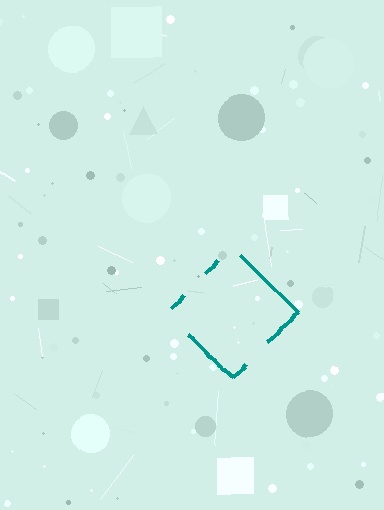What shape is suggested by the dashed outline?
The dashed outline suggests a diamond.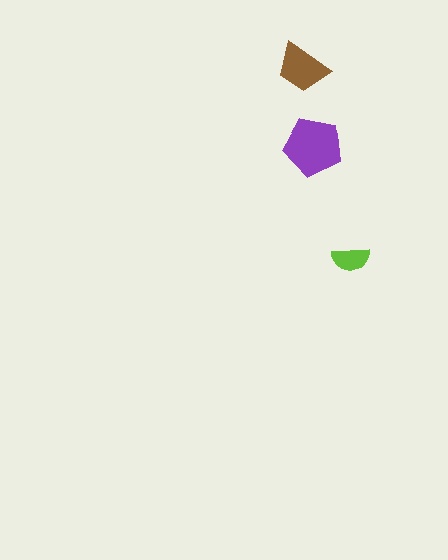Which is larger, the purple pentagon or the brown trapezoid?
The purple pentagon.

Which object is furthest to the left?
The brown trapezoid is leftmost.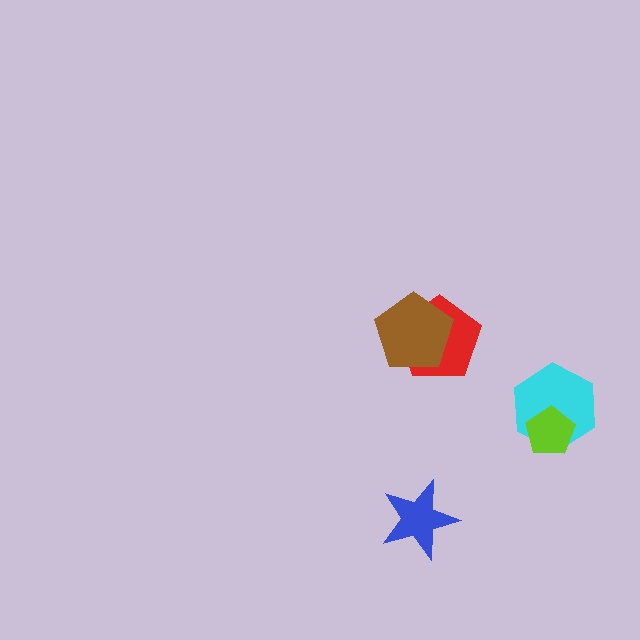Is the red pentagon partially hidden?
Yes, it is partially covered by another shape.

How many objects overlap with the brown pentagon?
1 object overlaps with the brown pentagon.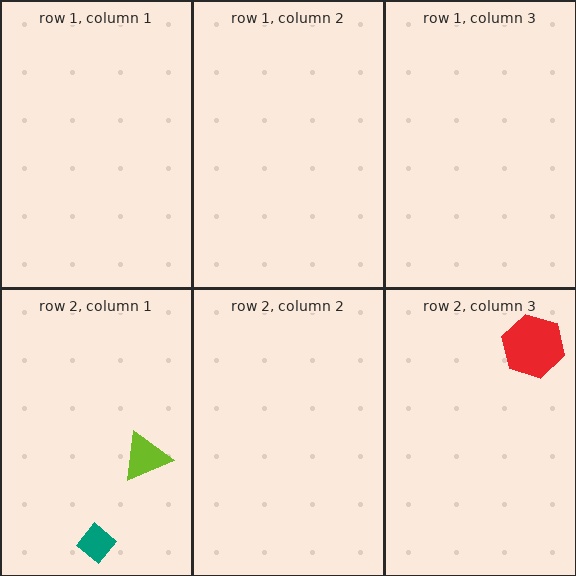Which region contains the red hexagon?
The row 2, column 3 region.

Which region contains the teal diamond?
The row 2, column 1 region.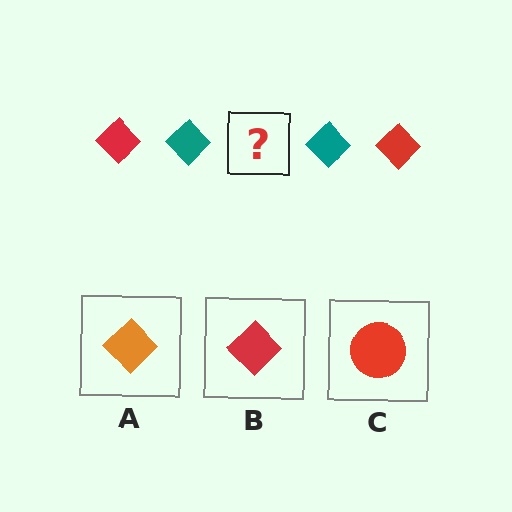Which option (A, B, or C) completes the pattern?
B.